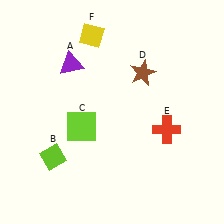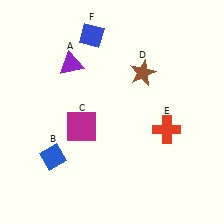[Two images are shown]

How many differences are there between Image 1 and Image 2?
There are 3 differences between the two images.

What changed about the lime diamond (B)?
In Image 1, B is lime. In Image 2, it changed to blue.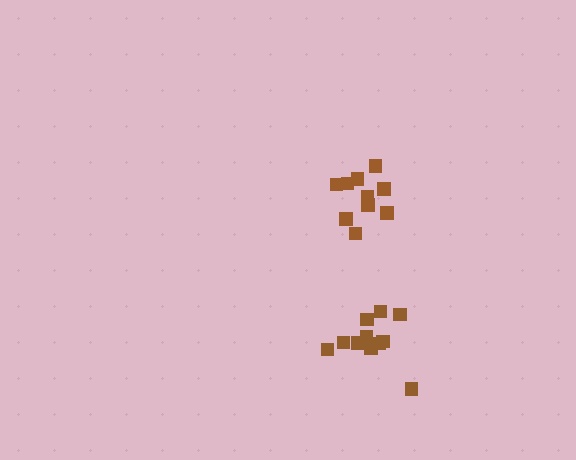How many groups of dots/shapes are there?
There are 2 groups.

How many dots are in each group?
Group 1: 10 dots, Group 2: 11 dots (21 total).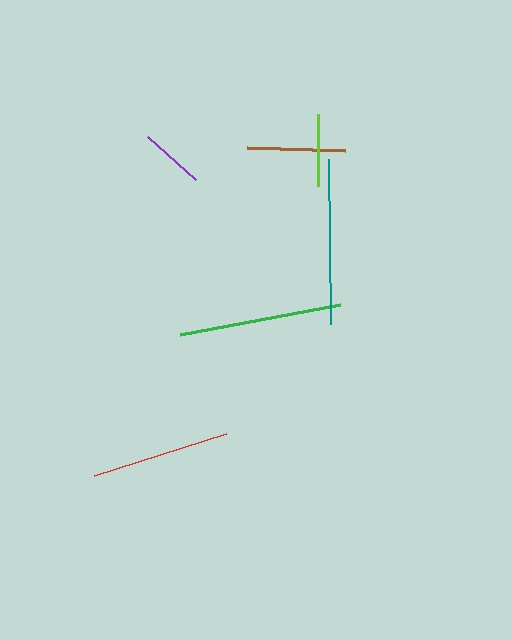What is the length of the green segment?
The green segment is approximately 163 pixels long.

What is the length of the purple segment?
The purple segment is approximately 64 pixels long.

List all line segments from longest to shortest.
From longest to shortest: teal, green, red, brown, lime, purple.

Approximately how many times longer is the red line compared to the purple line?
The red line is approximately 2.2 times the length of the purple line.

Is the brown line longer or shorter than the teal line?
The teal line is longer than the brown line.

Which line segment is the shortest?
The purple line is the shortest at approximately 64 pixels.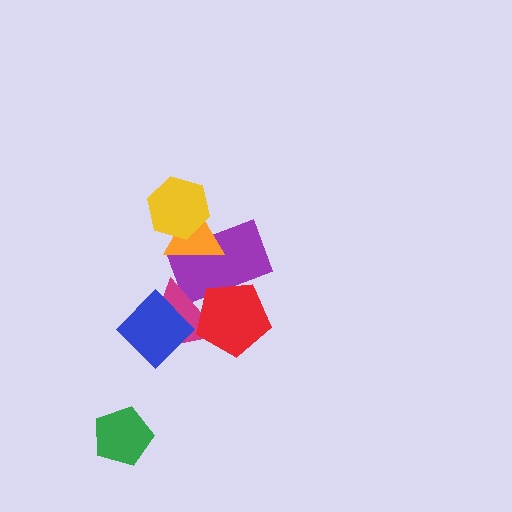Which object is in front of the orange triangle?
The yellow hexagon is in front of the orange triangle.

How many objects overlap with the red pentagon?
2 objects overlap with the red pentagon.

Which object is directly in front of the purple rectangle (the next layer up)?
The orange triangle is directly in front of the purple rectangle.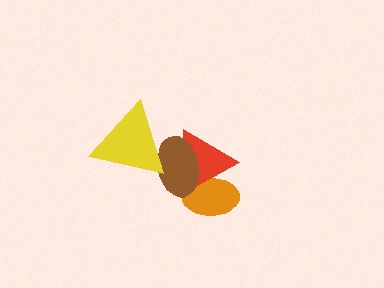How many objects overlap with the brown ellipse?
3 objects overlap with the brown ellipse.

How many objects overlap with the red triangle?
2 objects overlap with the red triangle.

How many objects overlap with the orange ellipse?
2 objects overlap with the orange ellipse.